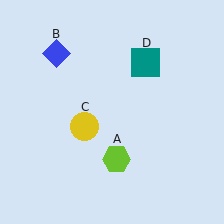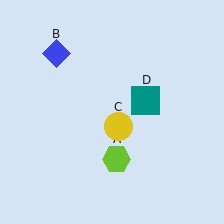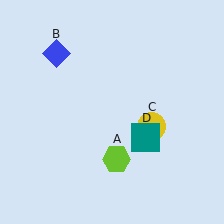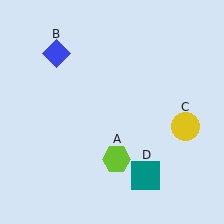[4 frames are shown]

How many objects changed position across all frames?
2 objects changed position: yellow circle (object C), teal square (object D).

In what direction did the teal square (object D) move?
The teal square (object D) moved down.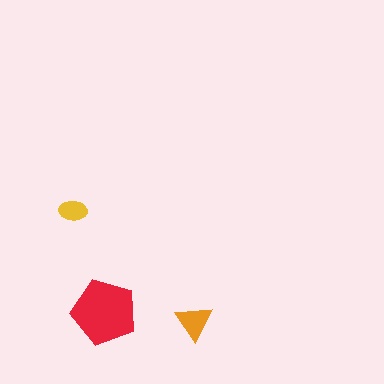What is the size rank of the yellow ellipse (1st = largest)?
3rd.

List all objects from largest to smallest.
The red pentagon, the orange triangle, the yellow ellipse.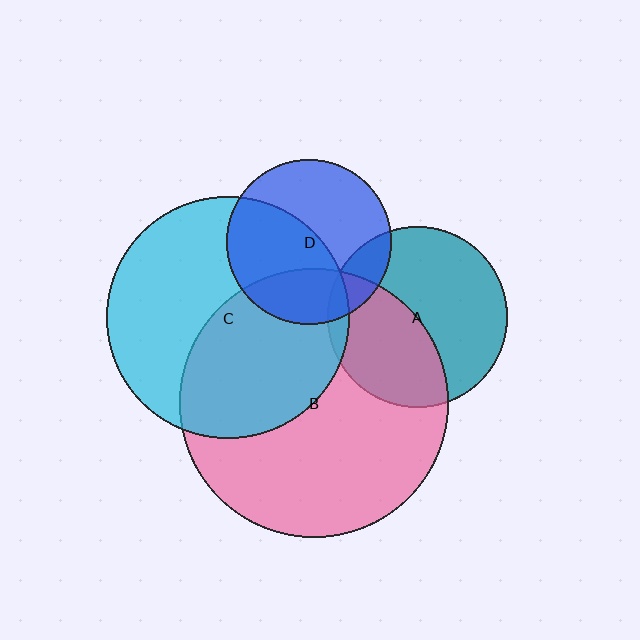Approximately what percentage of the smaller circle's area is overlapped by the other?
Approximately 25%.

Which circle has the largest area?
Circle B (pink).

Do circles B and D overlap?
Yes.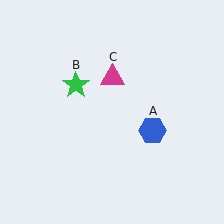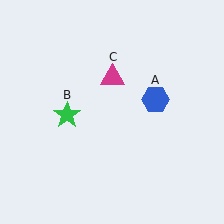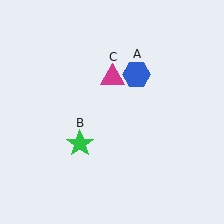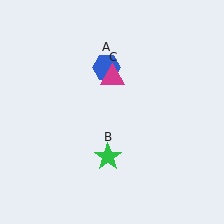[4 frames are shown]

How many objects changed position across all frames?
2 objects changed position: blue hexagon (object A), green star (object B).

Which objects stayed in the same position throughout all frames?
Magenta triangle (object C) remained stationary.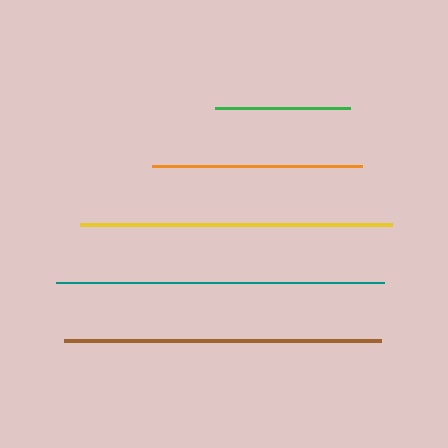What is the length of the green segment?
The green segment is approximately 135 pixels long.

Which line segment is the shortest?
The green line is the shortest at approximately 135 pixels.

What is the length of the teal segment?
The teal segment is approximately 328 pixels long.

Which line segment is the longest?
The teal line is the longest at approximately 328 pixels.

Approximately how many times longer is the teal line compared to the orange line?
The teal line is approximately 1.6 times the length of the orange line.